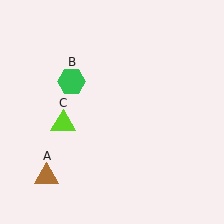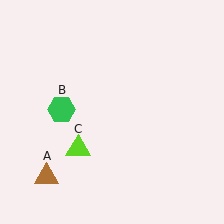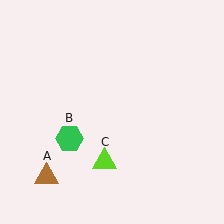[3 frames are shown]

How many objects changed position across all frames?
2 objects changed position: green hexagon (object B), lime triangle (object C).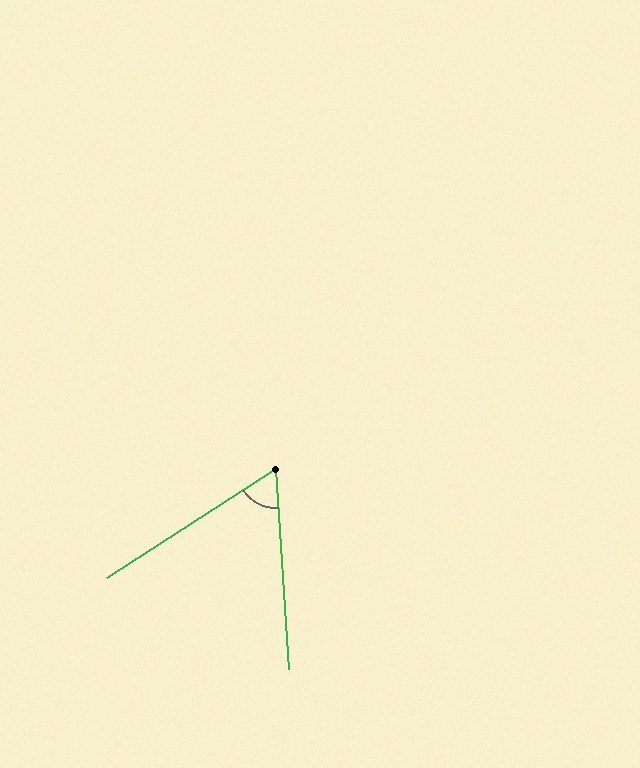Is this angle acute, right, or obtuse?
It is acute.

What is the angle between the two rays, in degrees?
Approximately 61 degrees.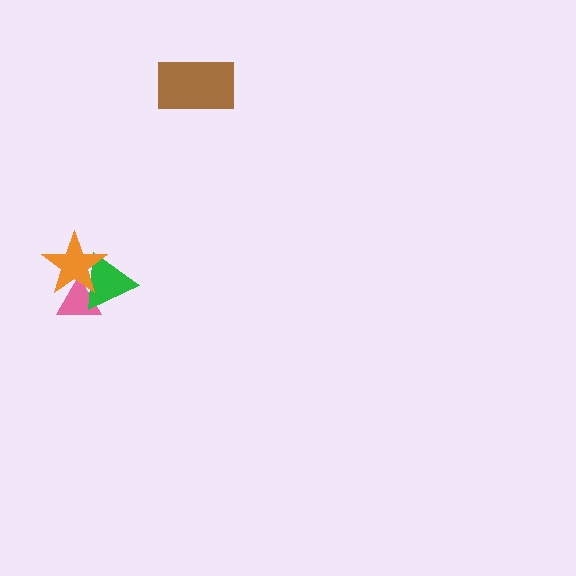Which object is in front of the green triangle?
The orange star is in front of the green triangle.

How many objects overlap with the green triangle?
2 objects overlap with the green triangle.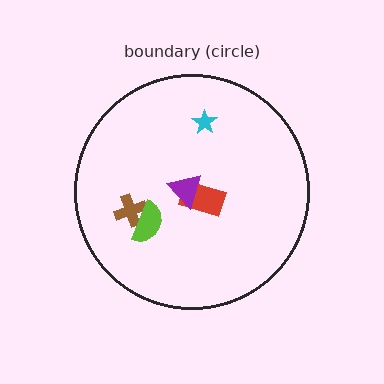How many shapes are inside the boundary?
5 inside, 0 outside.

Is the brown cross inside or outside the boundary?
Inside.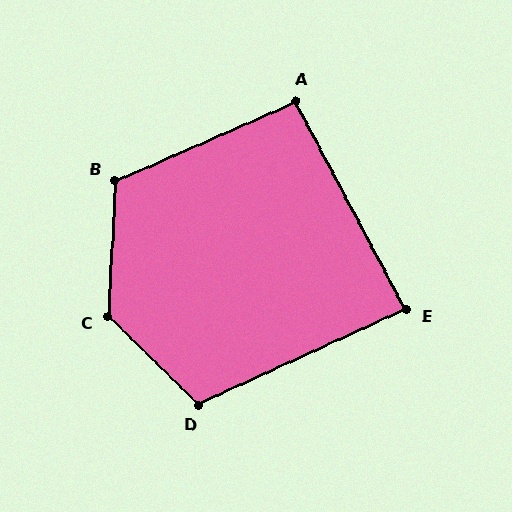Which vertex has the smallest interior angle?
E, at approximately 87 degrees.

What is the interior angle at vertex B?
Approximately 117 degrees (obtuse).